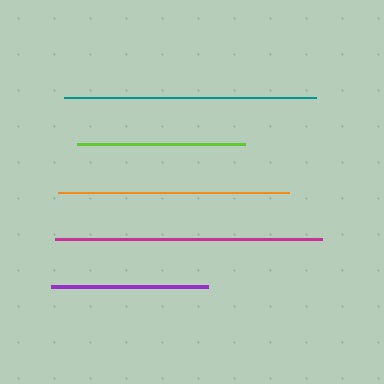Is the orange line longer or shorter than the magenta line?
The magenta line is longer than the orange line.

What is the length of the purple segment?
The purple segment is approximately 157 pixels long.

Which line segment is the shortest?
The purple line is the shortest at approximately 157 pixels.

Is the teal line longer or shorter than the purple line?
The teal line is longer than the purple line.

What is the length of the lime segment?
The lime segment is approximately 168 pixels long.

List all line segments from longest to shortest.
From longest to shortest: magenta, teal, orange, lime, purple.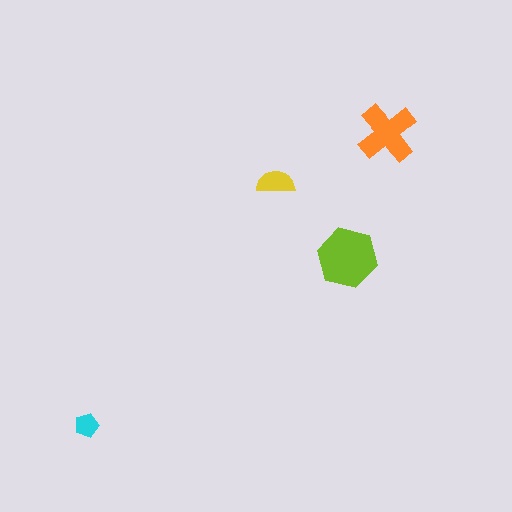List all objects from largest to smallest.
The lime hexagon, the orange cross, the yellow semicircle, the cyan pentagon.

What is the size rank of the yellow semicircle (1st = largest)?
3rd.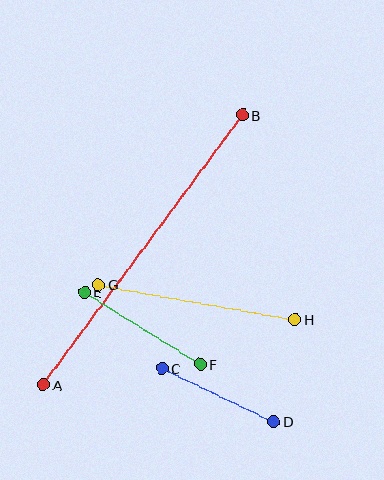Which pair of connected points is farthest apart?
Points A and B are farthest apart.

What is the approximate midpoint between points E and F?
The midpoint is at approximately (142, 328) pixels.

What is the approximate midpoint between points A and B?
The midpoint is at approximately (143, 250) pixels.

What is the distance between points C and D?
The distance is approximately 124 pixels.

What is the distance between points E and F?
The distance is approximately 136 pixels.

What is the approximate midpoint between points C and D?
The midpoint is at approximately (218, 395) pixels.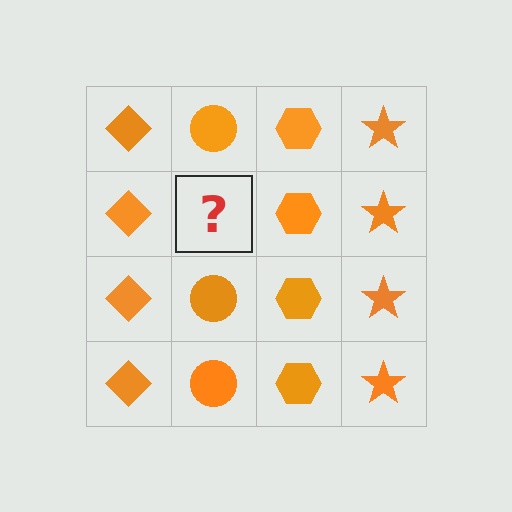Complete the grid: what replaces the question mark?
The question mark should be replaced with an orange circle.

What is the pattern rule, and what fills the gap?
The rule is that each column has a consistent shape. The gap should be filled with an orange circle.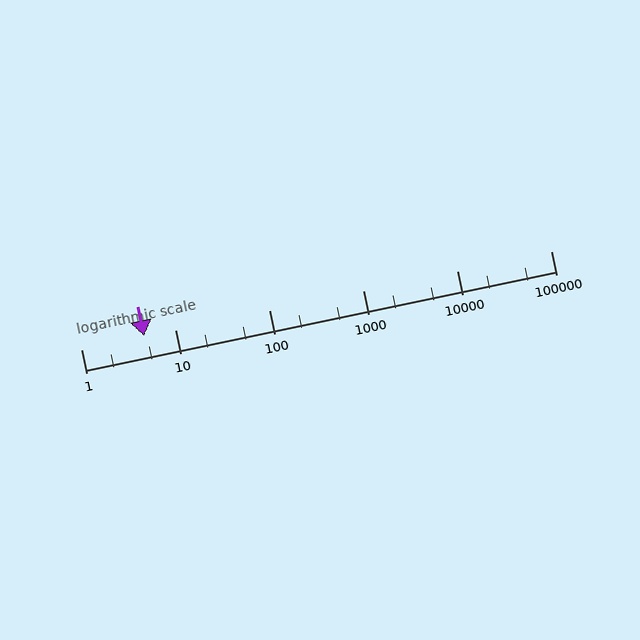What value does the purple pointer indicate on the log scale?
The pointer indicates approximately 4.7.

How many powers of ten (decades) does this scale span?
The scale spans 5 decades, from 1 to 100000.